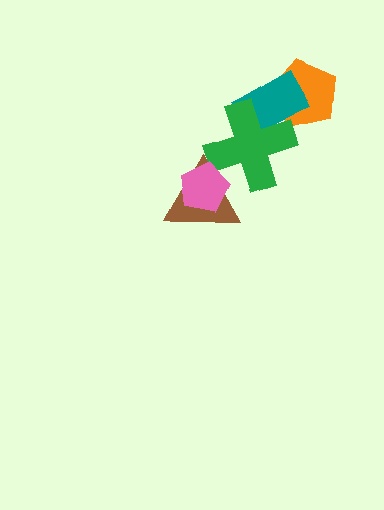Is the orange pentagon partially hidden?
Yes, it is partially covered by another shape.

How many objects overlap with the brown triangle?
2 objects overlap with the brown triangle.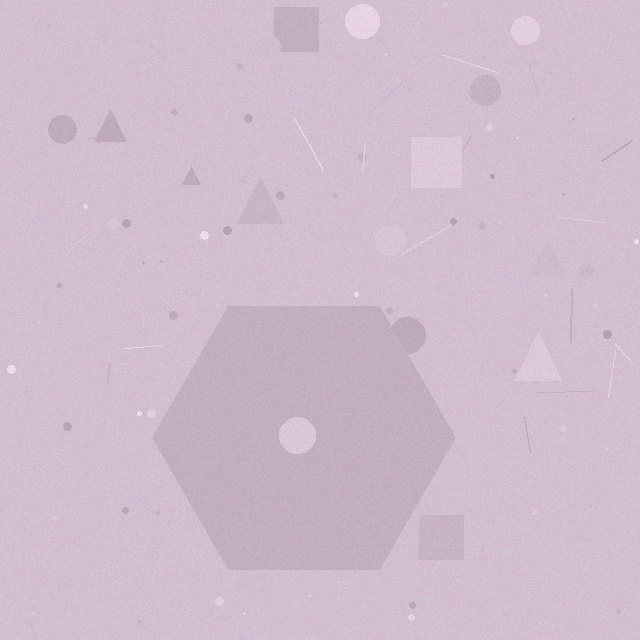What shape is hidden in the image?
A hexagon is hidden in the image.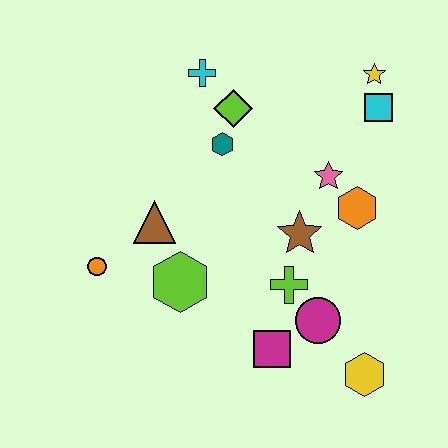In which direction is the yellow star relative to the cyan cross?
The yellow star is to the right of the cyan cross.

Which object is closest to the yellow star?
The cyan square is closest to the yellow star.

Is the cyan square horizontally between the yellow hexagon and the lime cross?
No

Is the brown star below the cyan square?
Yes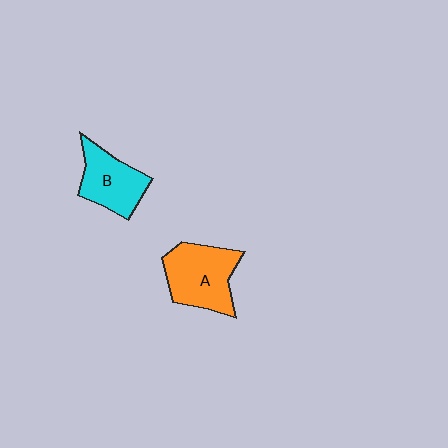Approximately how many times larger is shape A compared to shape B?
Approximately 1.2 times.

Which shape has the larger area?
Shape A (orange).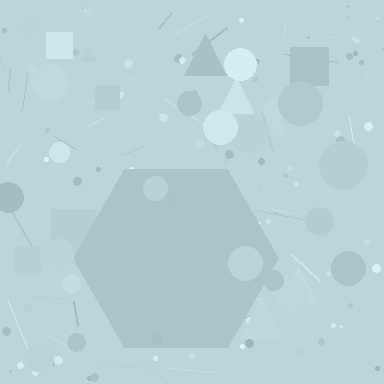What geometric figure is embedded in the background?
A hexagon is embedded in the background.